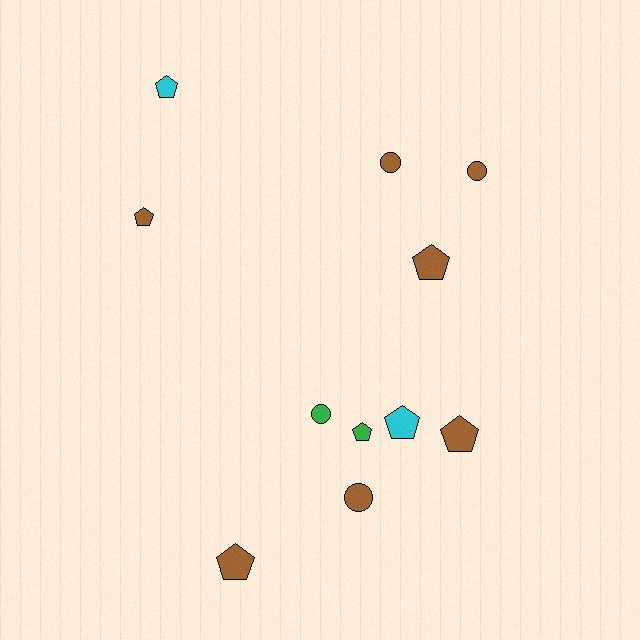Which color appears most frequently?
Brown, with 7 objects.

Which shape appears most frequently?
Pentagon, with 7 objects.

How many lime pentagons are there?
There are no lime pentagons.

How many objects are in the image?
There are 11 objects.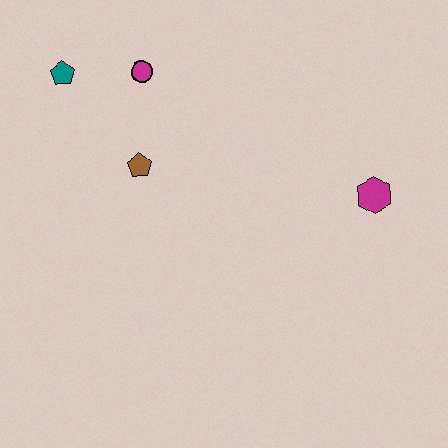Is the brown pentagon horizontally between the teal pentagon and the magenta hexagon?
Yes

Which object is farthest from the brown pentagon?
The magenta hexagon is farthest from the brown pentagon.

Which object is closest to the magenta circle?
The teal pentagon is closest to the magenta circle.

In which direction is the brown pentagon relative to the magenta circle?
The brown pentagon is below the magenta circle.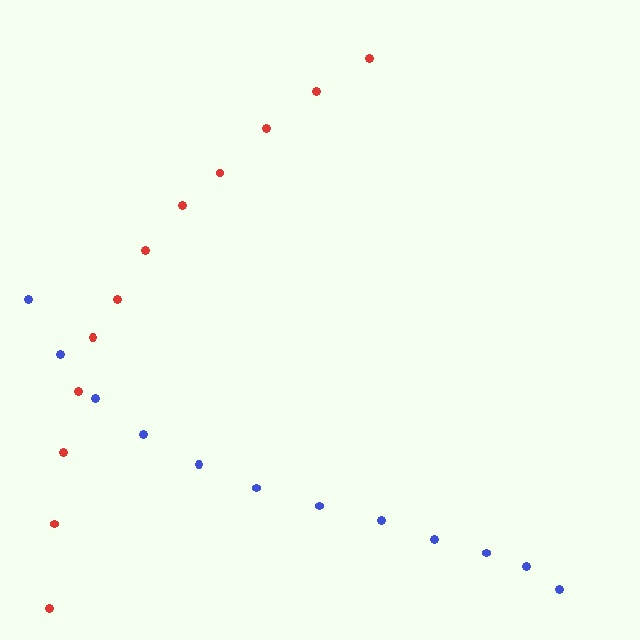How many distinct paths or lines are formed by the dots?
There are 2 distinct paths.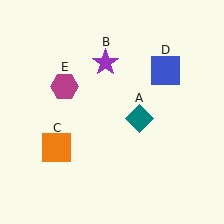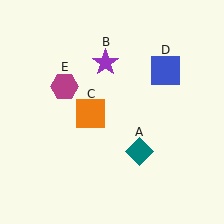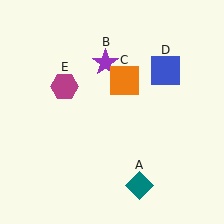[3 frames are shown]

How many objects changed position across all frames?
2 objects changed position: teal diamond (object A), orange square (object C).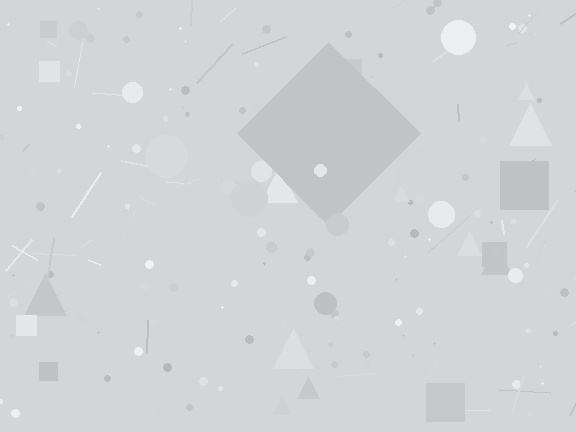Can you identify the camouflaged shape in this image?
The camouflaged shape is a diamond.